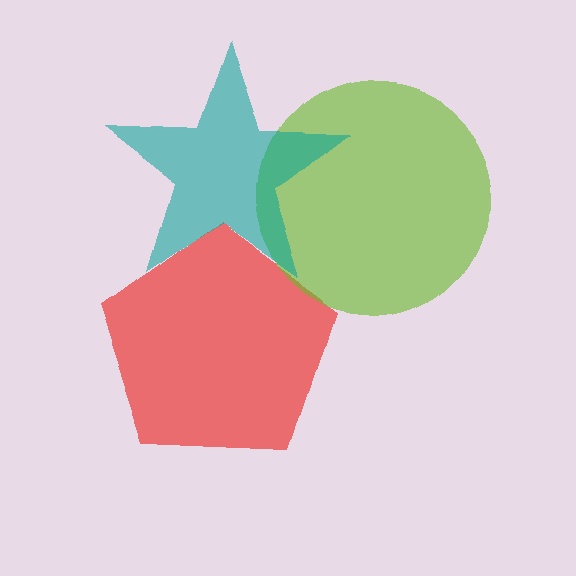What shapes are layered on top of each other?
The layered shapes are: a red pentagon, a lime circle, a teal star.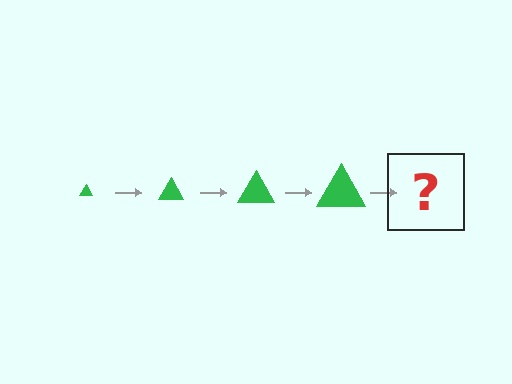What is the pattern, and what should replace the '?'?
The pattern is that the triangle gets progressively larger each step. The '?' should be a green triangle, larger than the previous one.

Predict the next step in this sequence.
The next step is a green triangle, larger than the previous one.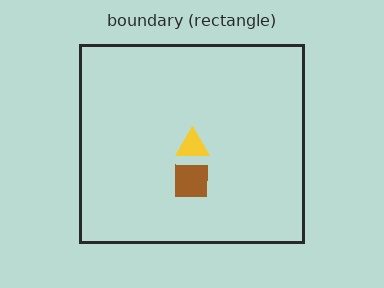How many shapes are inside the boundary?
2 inside, 0 outside.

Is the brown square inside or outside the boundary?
Inside.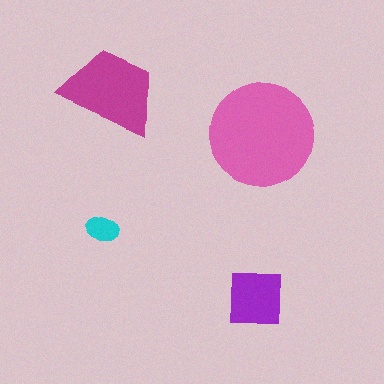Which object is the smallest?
The cyan ellipse.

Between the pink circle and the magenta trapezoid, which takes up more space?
The pink circle.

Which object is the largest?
The pink circle.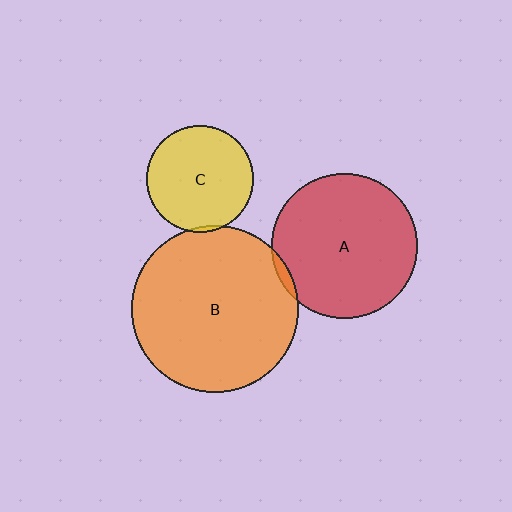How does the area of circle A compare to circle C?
Approximately 1.9 times.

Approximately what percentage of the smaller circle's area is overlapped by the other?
Approximately 5%.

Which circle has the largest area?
Circle B (orange).